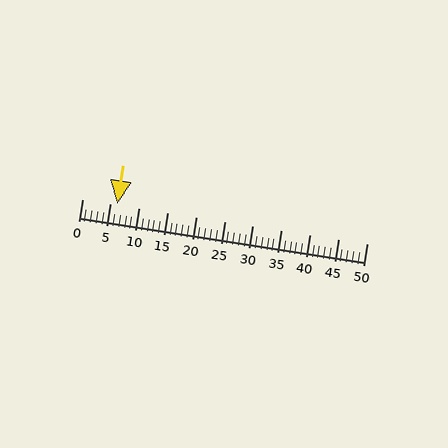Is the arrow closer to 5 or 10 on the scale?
The arrow is closer to 5.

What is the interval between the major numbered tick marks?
The major tick marks are spaced 5 units apart.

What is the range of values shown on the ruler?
The ruler shows values from 0 to 50.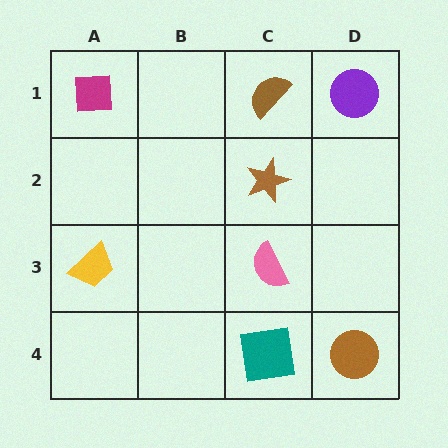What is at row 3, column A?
A yellow trapezoid.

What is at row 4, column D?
A brown circle.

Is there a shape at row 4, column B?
No, that cell is empty.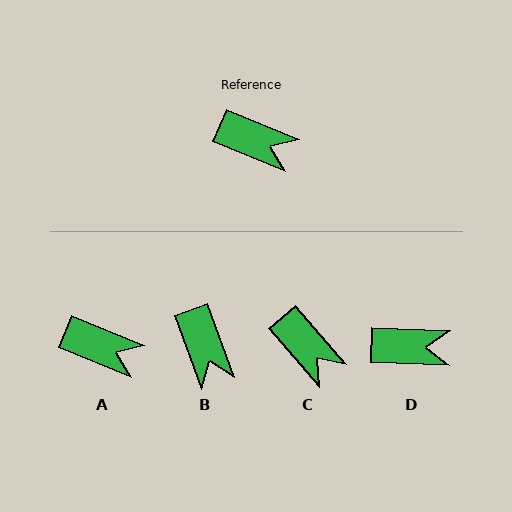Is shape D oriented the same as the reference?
No, it is off by about 20 degrees.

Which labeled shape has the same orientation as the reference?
A.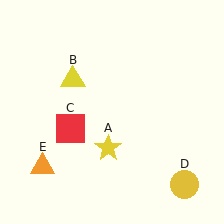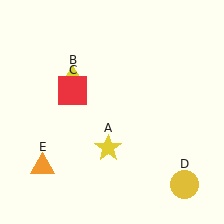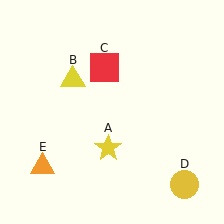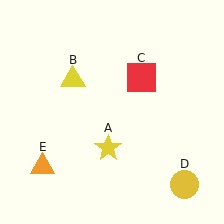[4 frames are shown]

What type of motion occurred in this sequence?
The red square (object C) rotated clockwise around the center of the scene.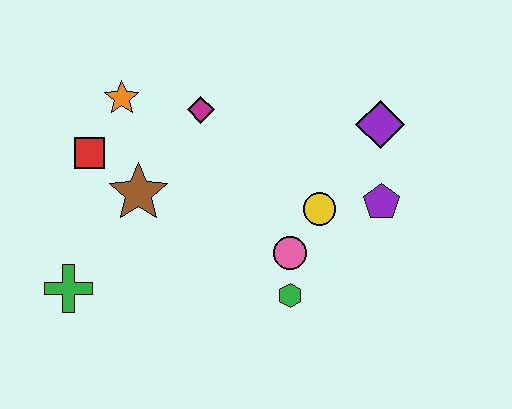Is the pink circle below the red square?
Yes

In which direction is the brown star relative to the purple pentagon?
The brown star is to the left of the purple pentagon.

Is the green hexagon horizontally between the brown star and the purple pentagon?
Yes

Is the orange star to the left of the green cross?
No